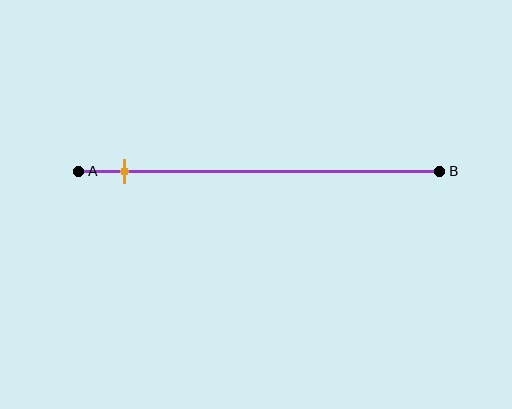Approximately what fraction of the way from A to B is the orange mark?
The orange mark is approximately 15% of the way from A to B.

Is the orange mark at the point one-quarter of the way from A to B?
No, the mark is at about 15% from A, not at the 25% one-quarter point.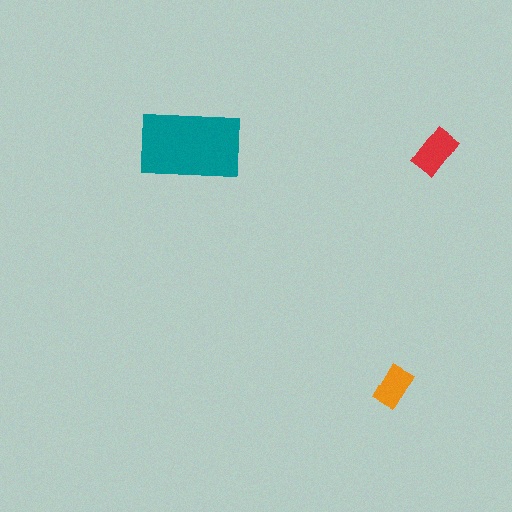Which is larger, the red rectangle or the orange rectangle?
The red one.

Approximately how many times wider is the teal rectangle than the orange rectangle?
About 2.5 times wider.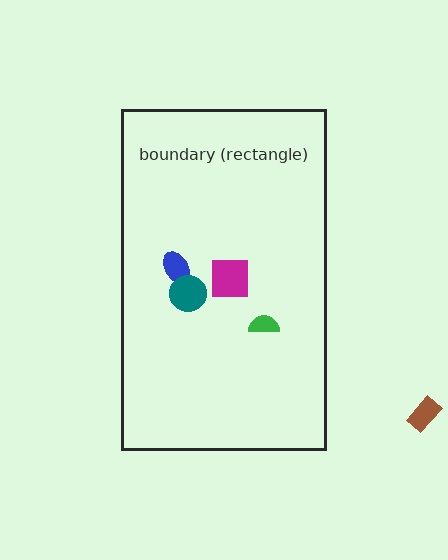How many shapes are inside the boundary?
4 inside, 1 outside.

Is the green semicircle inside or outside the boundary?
Inside.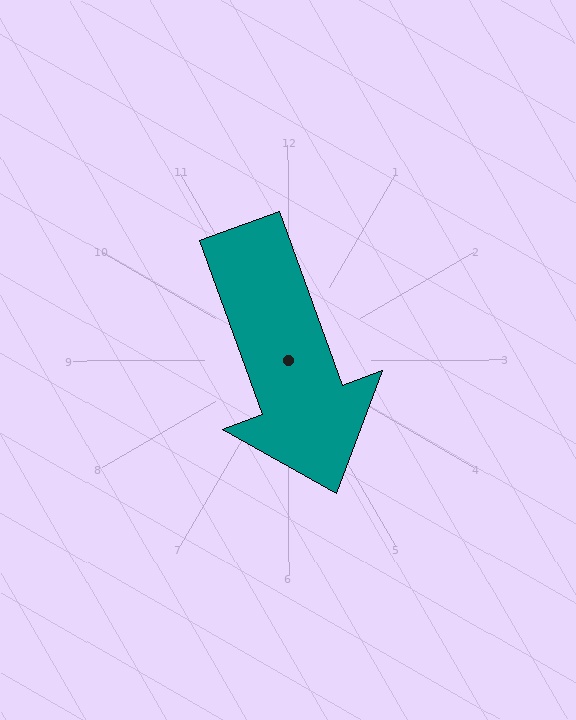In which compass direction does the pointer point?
South.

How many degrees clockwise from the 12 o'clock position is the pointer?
Approximately 160 degrees.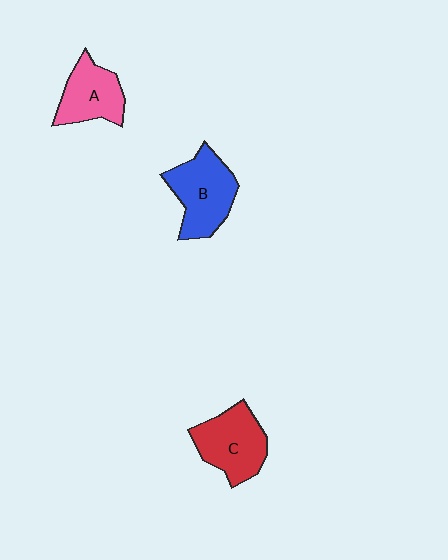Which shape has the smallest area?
Shape A (pink).